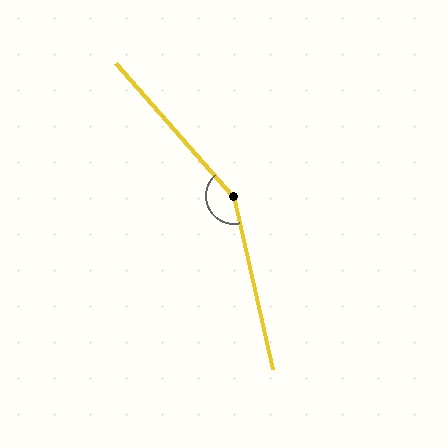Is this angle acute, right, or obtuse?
It is obtuse.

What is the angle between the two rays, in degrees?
Approximately 151 degrees.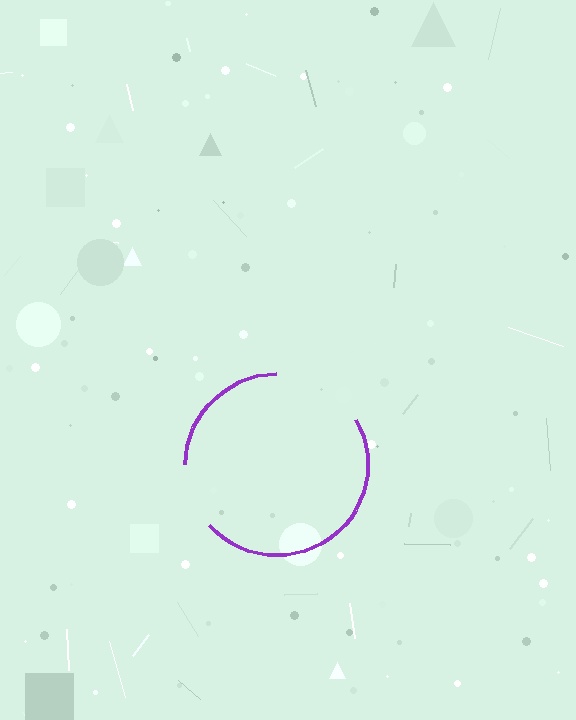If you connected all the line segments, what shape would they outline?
They would outline a circle.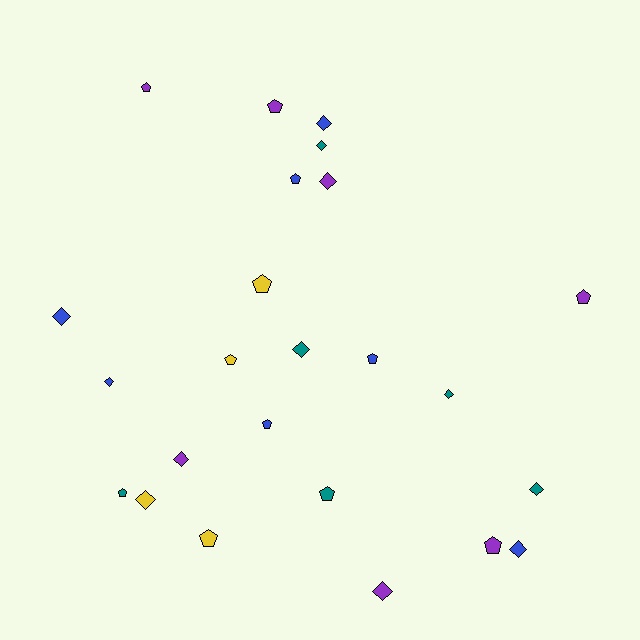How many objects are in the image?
There are 24 objects.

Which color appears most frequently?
Purple, with 7 objects.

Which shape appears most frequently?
Pentagon, with 12 objects.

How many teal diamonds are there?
There are 4 teal diamonds.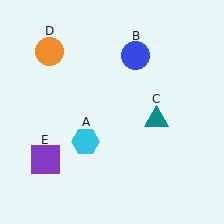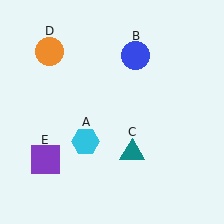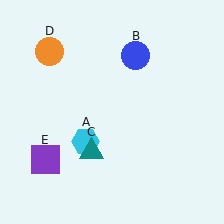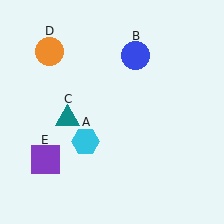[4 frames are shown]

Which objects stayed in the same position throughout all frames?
Cyan hexagon (object A) and blue circle (object B) and orange circle (object D) and purple square (object E) remained stationary.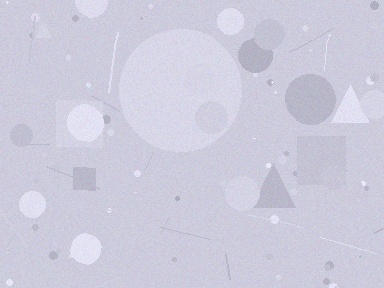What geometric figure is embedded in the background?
A circle is embedded in the background.